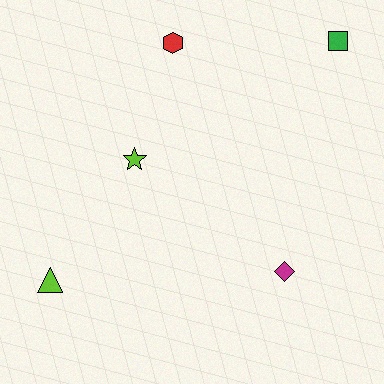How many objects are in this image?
There are 5 objects.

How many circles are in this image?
There are no circles.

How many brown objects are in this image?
There are no brown objects.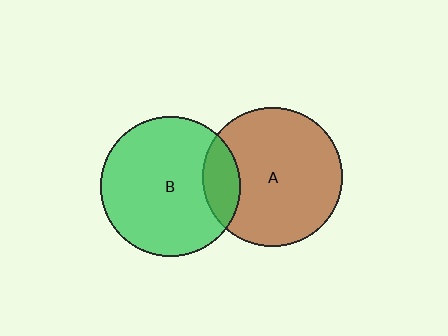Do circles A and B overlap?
Yes.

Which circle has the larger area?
Circle A (brown).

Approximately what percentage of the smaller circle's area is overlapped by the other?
Approximately 15%.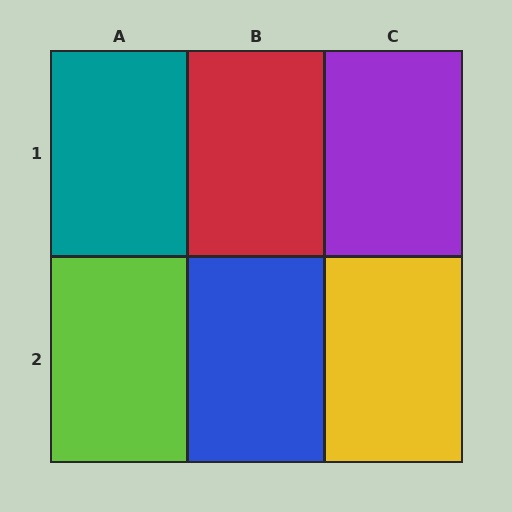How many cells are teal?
1 cell is teal.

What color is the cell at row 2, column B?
Blue.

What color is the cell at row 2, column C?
Yellow.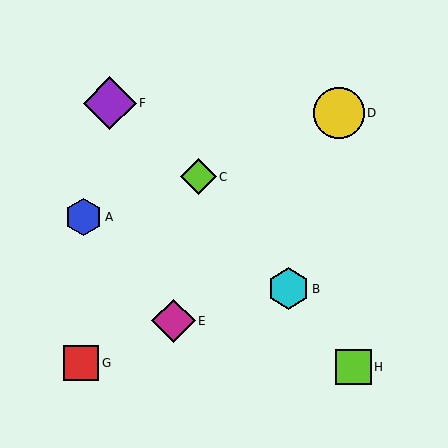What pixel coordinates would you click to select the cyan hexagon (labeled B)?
Click at (288, 289) to select the cyan hexagon B.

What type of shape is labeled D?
Shape D is a yellow circle.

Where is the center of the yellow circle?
The center of the yellow circle is at (339, 113).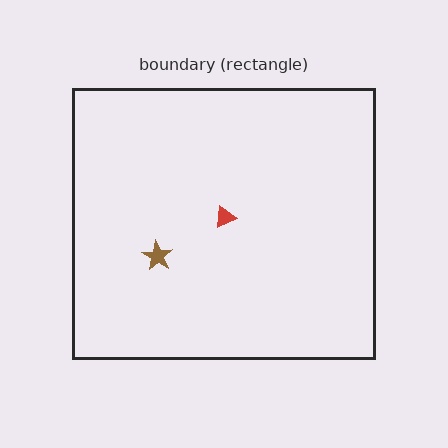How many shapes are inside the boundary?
2 inside, 0 outside.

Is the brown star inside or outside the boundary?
Inside.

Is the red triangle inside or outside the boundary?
Inside.